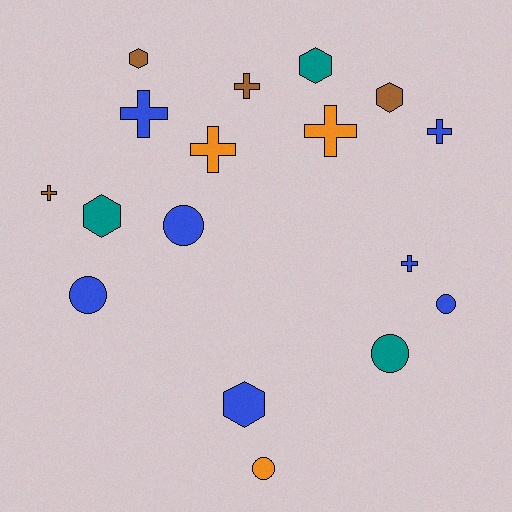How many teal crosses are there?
There are no teal crosses.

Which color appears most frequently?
Blue, with 7 objects.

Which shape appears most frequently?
Cross, with 7 objects.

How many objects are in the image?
There are 17 objects.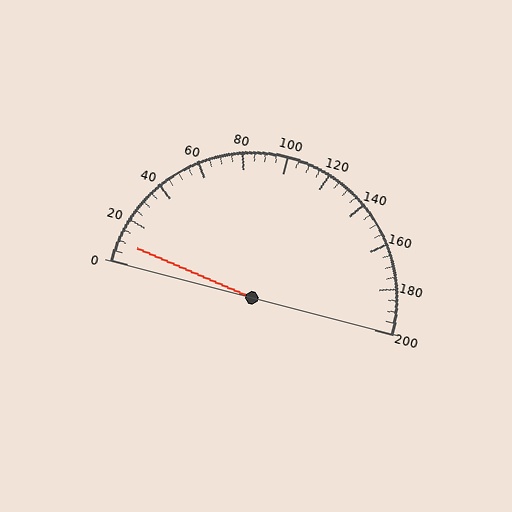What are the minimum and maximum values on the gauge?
The gauge ranges from 0 to 200.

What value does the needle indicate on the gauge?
The needle indicates approximately 10.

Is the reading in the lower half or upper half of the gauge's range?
The reading is in the lower half of the range (0 to 200).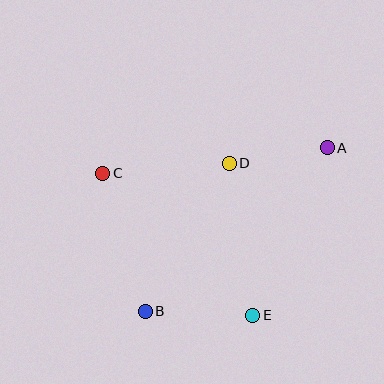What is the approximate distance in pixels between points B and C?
The distance between B and C is approximately 145 pixels.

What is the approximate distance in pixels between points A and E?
The distance between A and E is approximately 183 pixels.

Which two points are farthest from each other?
Points A and B are farthest from each other.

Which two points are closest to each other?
Points A and D are closest to each other.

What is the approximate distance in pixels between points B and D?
The distance between B and D is approximately 170 pixels.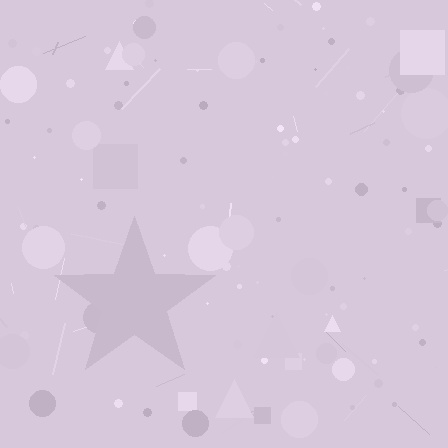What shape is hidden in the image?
A star is hidden in the image.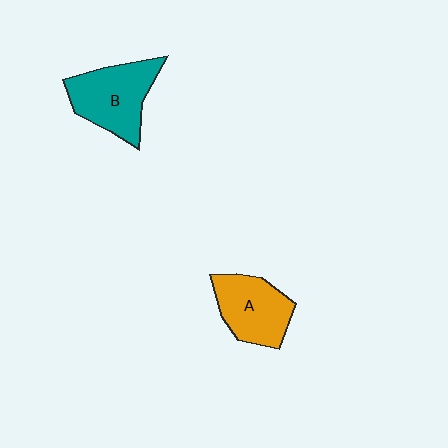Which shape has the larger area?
Shape B (teal).